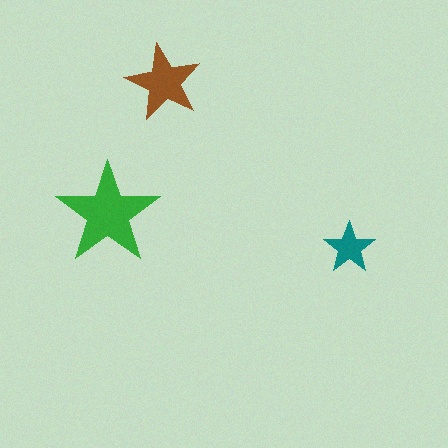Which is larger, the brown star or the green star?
The green one.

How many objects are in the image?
There are 3 objects in the image.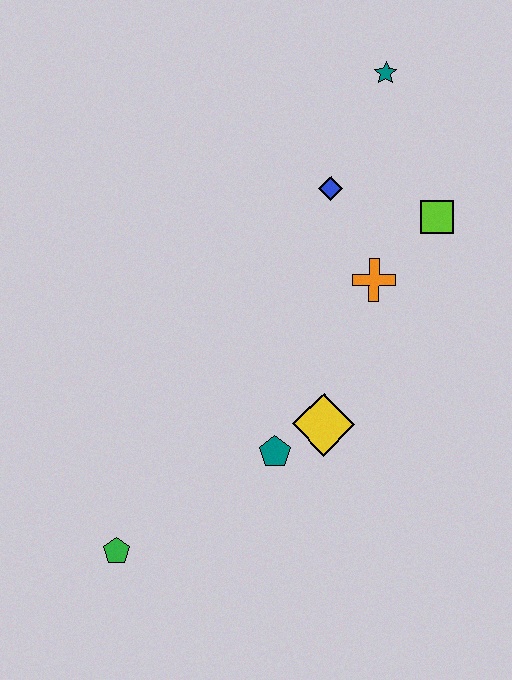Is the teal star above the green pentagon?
Yes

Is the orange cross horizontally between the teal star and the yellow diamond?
Yes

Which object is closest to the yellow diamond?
The teal pentagon is closest to the yellow diamond.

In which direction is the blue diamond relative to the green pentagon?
The blue diamond is above the green pentagon.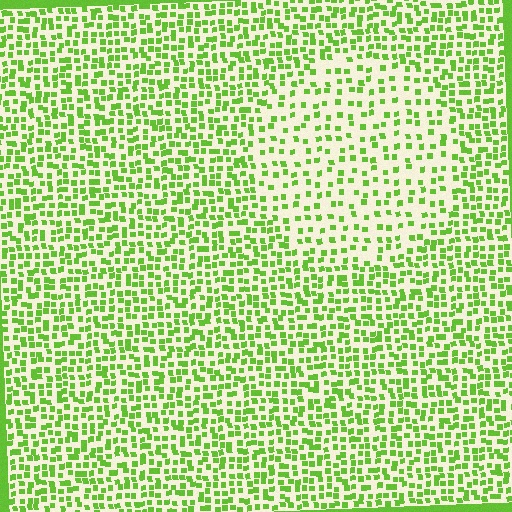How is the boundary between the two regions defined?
The boundary is defined by a change in element density (approximately 1.9x ratio). All elements are the same color, size, and shape.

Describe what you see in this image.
The image contains small lime elements arranged at two different densities. A circle-shaped region is visible where the elements are less densely packed than the surrounding area.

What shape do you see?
I see a circle.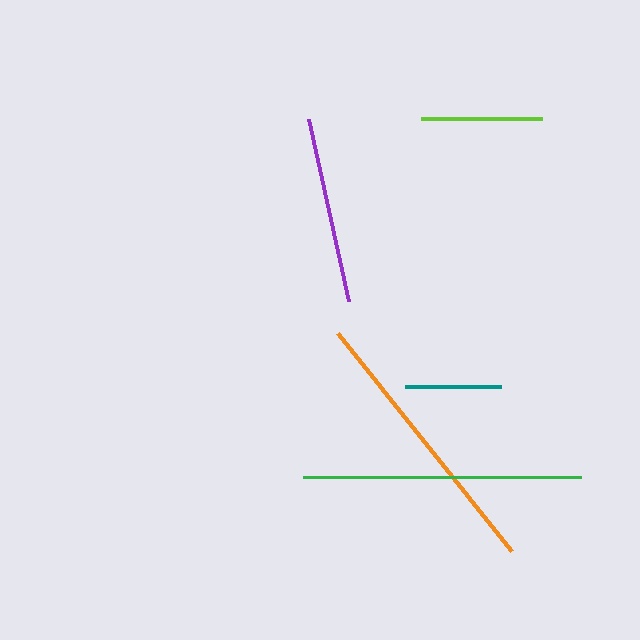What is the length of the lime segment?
The lime segment is approximately 121 pixels long.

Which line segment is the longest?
The orange line is the longest at approximately 279 pixels.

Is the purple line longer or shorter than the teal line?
The purple line is longer than the teal line.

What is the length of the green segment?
The green segment is approximately 277 pixels long.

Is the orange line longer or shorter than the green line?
The orange line is longer than the green line.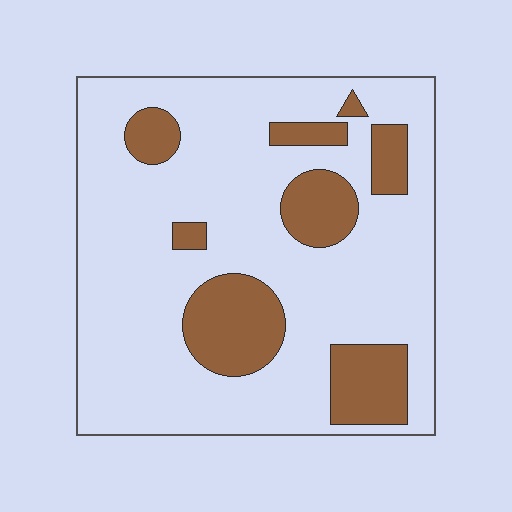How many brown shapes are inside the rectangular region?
8.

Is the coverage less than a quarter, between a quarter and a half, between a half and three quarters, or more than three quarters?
Less than a quarter.